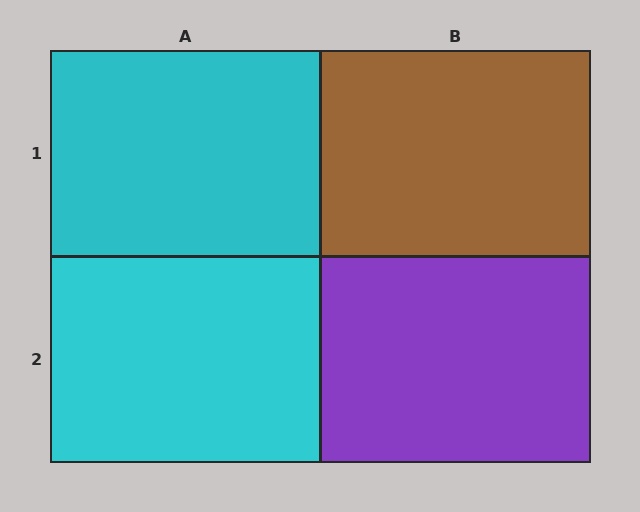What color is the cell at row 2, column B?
Purple.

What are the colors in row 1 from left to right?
Cyan, brown.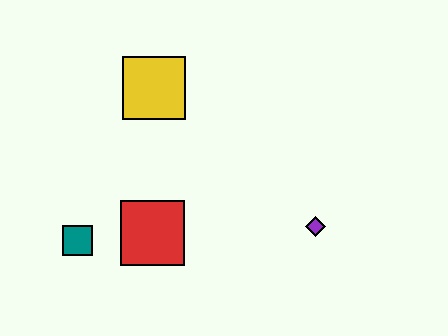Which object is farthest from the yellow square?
The purple diamond is farthest from the yellow square.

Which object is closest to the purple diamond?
The red square is closest to the purple diamond.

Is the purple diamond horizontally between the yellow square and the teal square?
No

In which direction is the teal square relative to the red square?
The teal square is to the left of the red square.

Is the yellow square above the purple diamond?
Yes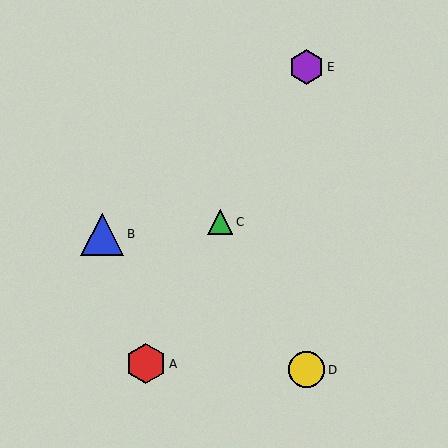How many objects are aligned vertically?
2 objects (D, E) are aligned vertically.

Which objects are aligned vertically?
Objects D, E are aligned vertically.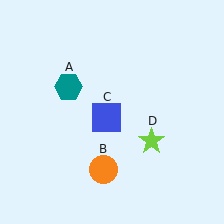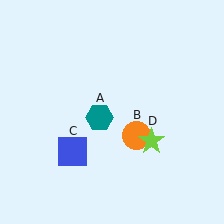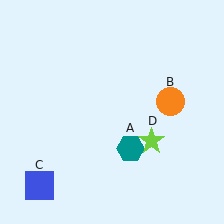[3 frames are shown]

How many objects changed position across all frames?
3 objects changed position: teal hexagon (object A), orange circle (object B), blue square (object C).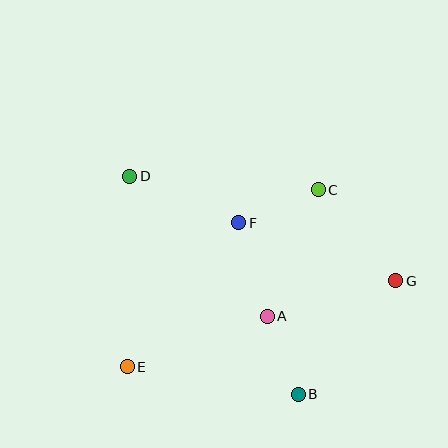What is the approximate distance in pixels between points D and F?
The distance between D and F is approximately 118 pixels.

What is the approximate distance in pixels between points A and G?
The distance between A and G is approximately 133 pixels.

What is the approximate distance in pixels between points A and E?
The distance between A and E is approximately 149 pixels.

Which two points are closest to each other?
Points A and B are closest to each other.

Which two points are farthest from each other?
Points D and G are farthest from each other.